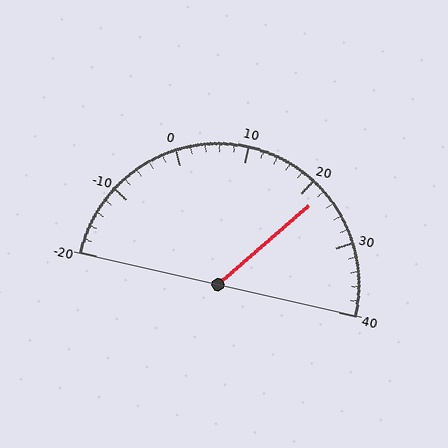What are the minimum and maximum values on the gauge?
The gauge ranges from -20 to 40.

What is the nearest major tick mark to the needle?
The nearest major tick mark is 20.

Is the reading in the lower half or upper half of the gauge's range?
The reading is in the upper half of the range (-20 to 40).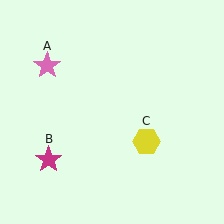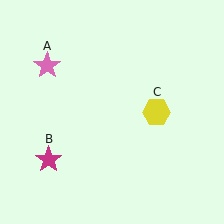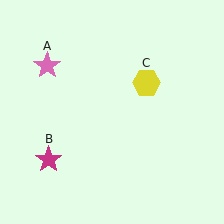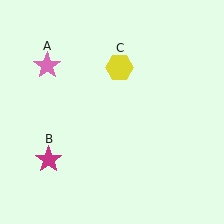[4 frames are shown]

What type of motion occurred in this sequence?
The yellow hexagon (object C) rotated counterclockwise around the center of the scene.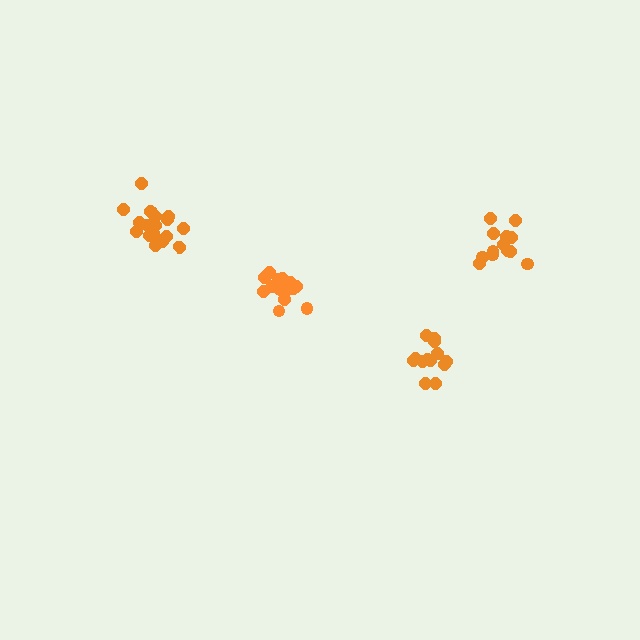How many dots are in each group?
Group 1: 13 dots, Group 2: 13 dots, Group 3: 14 dots, Group 4: 19 dots (59 total).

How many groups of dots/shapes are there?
There are 4 groups.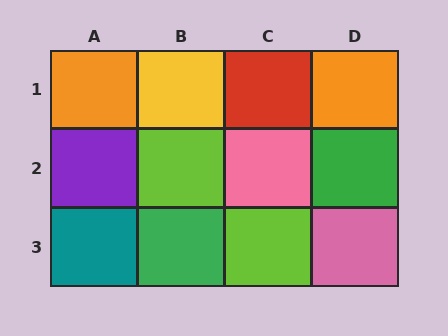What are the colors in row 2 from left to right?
Purple, lime, pink, green.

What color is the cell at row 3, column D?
Pink.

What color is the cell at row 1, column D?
Orange.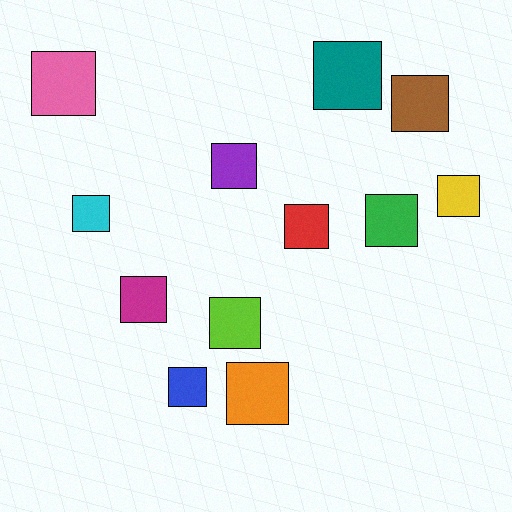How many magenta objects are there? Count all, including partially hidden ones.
There is 1 magenta object.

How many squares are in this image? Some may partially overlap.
There are 12 squares.